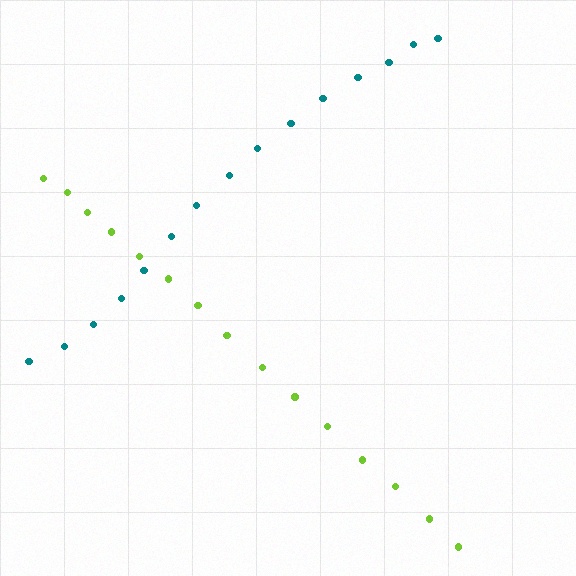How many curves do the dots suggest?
There are 2 distinct paths.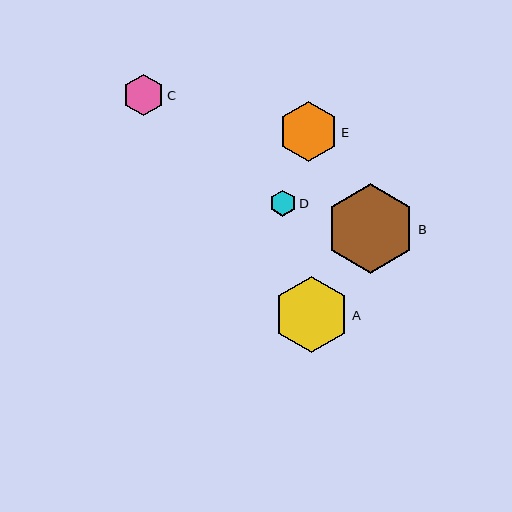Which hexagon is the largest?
Hexagon B is the largest with a size of approximately 89 pixels.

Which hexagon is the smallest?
Hexagon D is the smallest with a size of approximately 26 pixels.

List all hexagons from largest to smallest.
From largest to smallest: B, A, E, C, D.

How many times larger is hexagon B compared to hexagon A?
Hexagon B is approximately 1.2 times the size of hexagon A.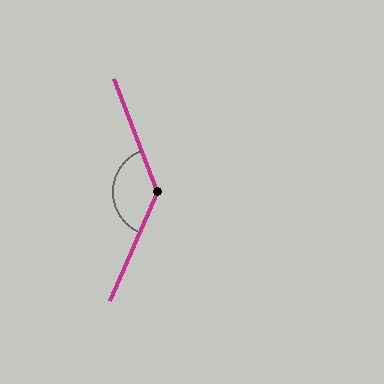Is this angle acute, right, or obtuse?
It is obtuse.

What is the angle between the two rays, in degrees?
Approximately 136 degrees.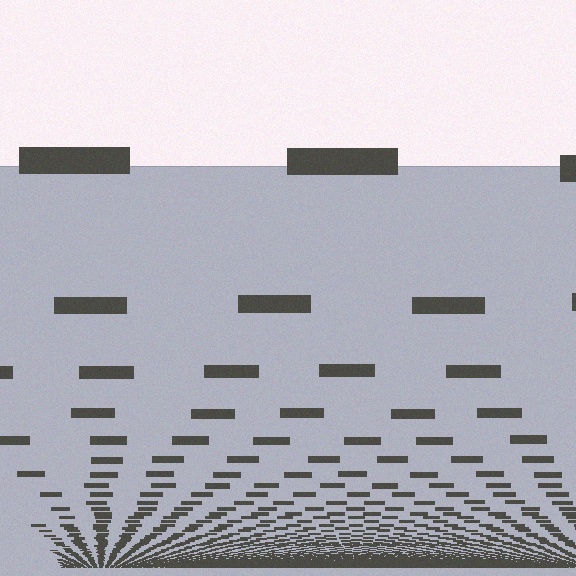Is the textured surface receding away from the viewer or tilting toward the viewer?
The surface appears to tilt toward the viewer. Texture elements get larger and sparser toward the top.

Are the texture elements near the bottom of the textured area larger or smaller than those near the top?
Smaller. The gradient is inverted — elements near the bottom are smaller and denser.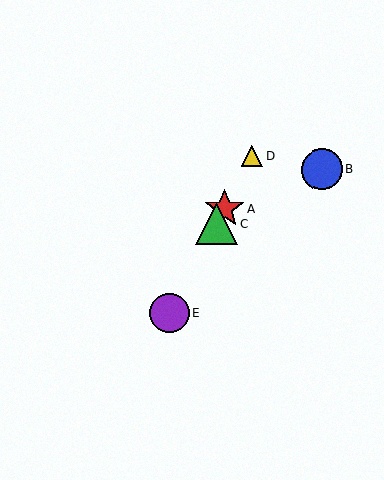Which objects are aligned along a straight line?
Objects A, C, D, E are aligned along a straight line.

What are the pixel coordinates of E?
Object E is at (170, 313).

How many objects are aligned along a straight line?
4 objects (A, C, D, E) are aligned along a straight line.